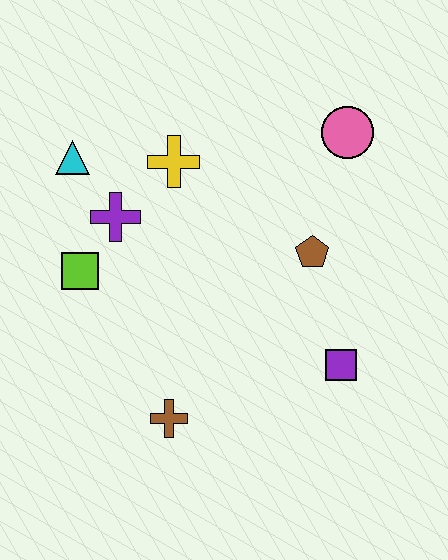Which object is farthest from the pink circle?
The brown cross is farthest from the pink circle.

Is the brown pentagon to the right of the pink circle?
No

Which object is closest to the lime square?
The purple cross is closest to the lime square.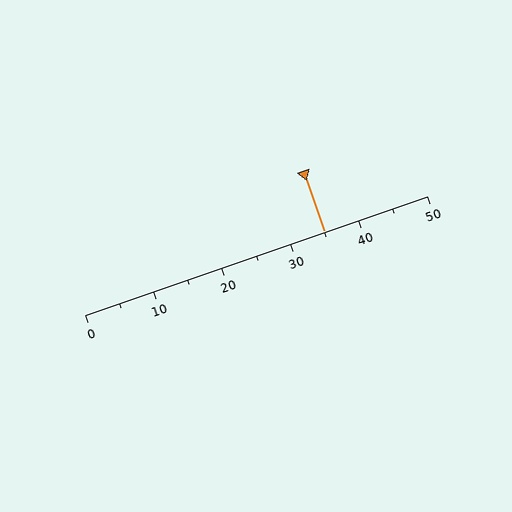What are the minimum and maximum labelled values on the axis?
The axis runs from 0 to 50.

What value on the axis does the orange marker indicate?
The marker indicates approximately 35.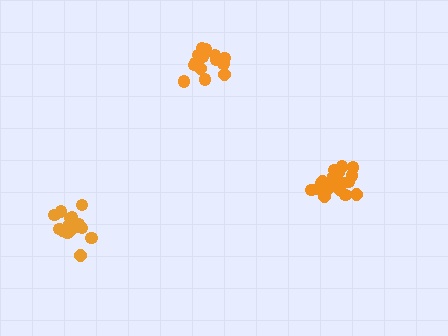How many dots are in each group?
Group 1: 18 dots, Group 2: 15 dots, Group 3: 21 dots (54 total).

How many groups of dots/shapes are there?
There are 3 groups.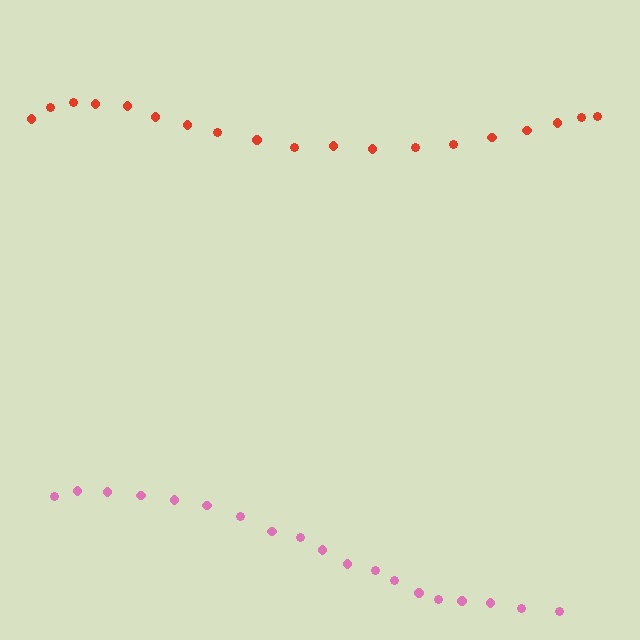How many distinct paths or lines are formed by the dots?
There are 2 distinct paths.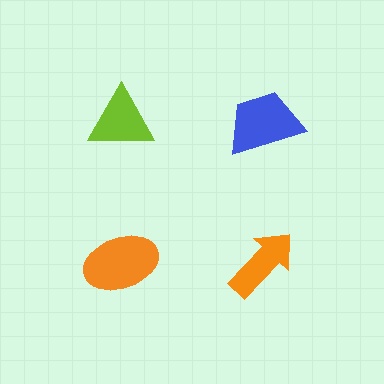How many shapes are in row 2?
2 shapes.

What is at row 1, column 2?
A blue trapezoid.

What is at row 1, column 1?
A lime triangle.